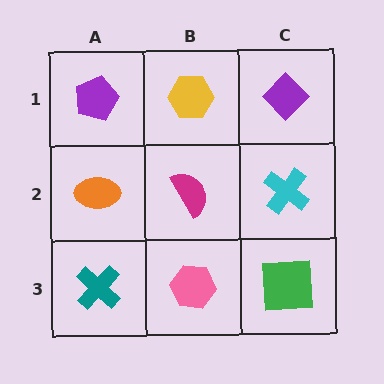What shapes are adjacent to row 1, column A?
An orange ellipse (row 2, column A), a yellow hexagon (row 1, column B).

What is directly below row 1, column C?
A cyan cross.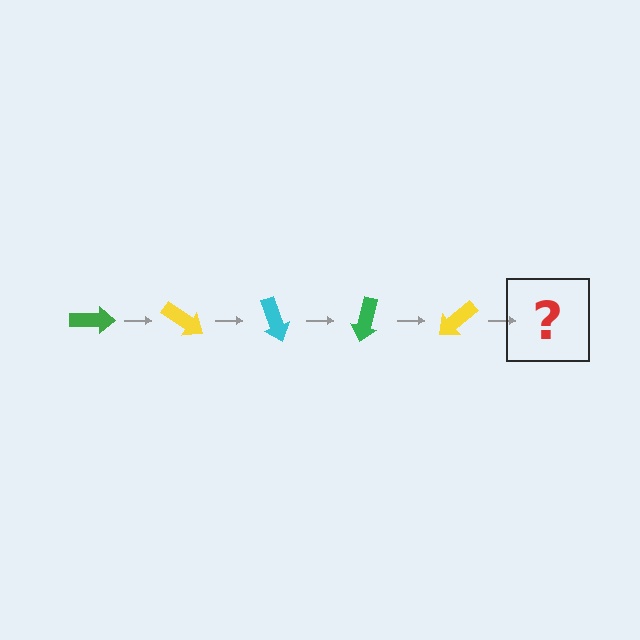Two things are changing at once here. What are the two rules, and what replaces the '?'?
The two rules are that it rotates 35 degrees each step and the color cycles through green, yellow, and cyan. The '?' should be a cyan arrow, rotated 175 degrees from the start.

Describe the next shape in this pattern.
It should be a cyan arrow, rotated 175 degrees from the start.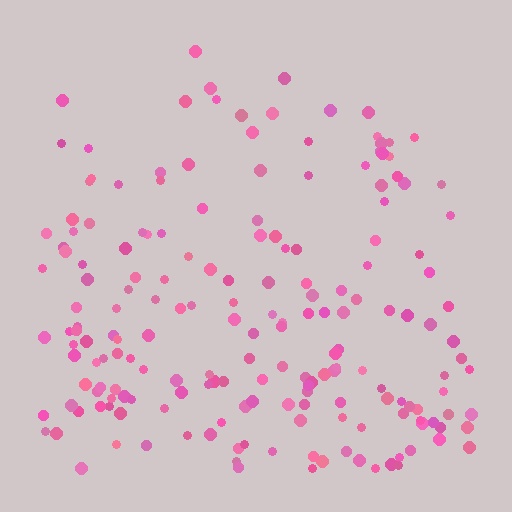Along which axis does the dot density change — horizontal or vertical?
Vertical.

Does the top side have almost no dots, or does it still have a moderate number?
Still a moderate number, just noticeably fewer than the bottom.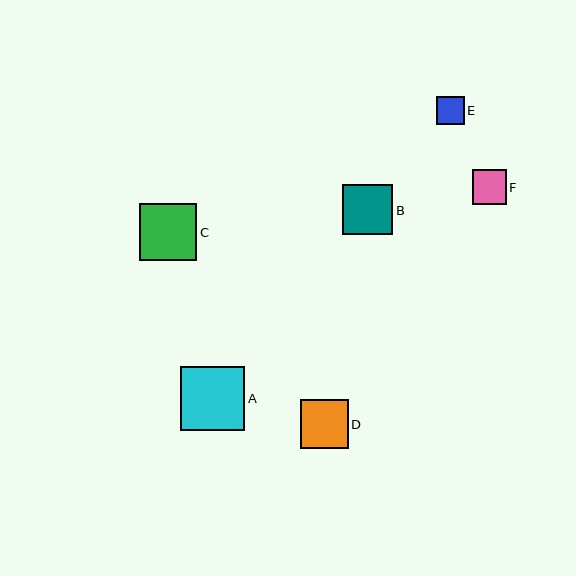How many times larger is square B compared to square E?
Square B is approximately 1.8 times the size of square E.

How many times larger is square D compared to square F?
Square D is approximately 1.4 times the size of square F.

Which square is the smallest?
Square E is the smallest with a size of approximately 28 pixels.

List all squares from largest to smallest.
From largest to smallest: A, C, B, D, F, E.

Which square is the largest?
Square A is the largest with a size of approximately 64 pixels.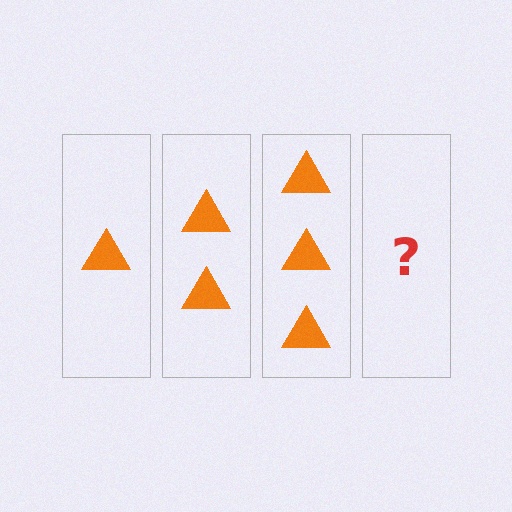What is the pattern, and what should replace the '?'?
The pattern is that each step adds one more triangle. The '?' should be 4 triangles.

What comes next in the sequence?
The next element should be 4 triangles.